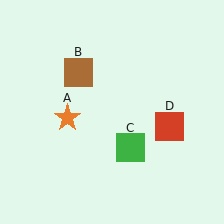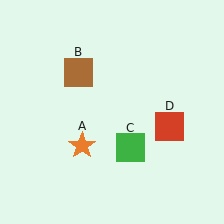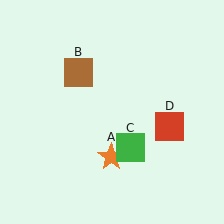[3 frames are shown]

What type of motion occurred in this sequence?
The orange star (object A) rotated counterclockwise around the center of the scene.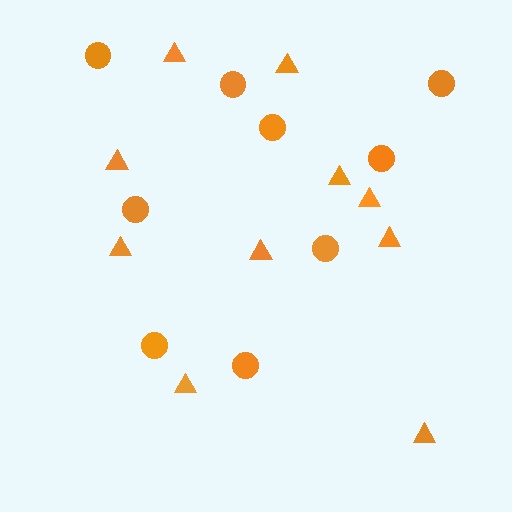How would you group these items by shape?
There are 2 groups: one group of circles (9) and one group of triangles (10).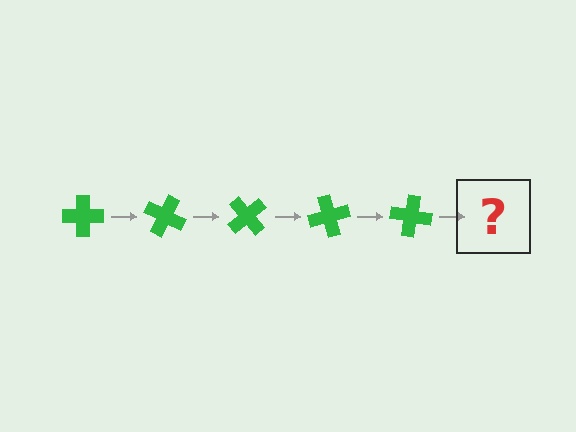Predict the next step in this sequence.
The next step is a green cross rotated 125 degrees.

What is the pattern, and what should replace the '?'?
The pattern is that the cross rotates 25 degrees each step. The '?' should be a green cross rotated 125 degrees.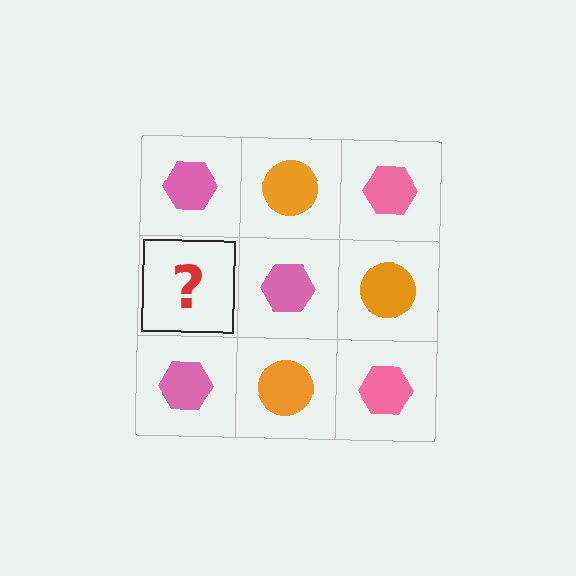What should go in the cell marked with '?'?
The missing cell should contain an orange circle.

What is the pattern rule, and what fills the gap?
The rule is that it alternates pink hexagon and orange circle in a checkerboard pattern. The gap should be filled with an orange circle.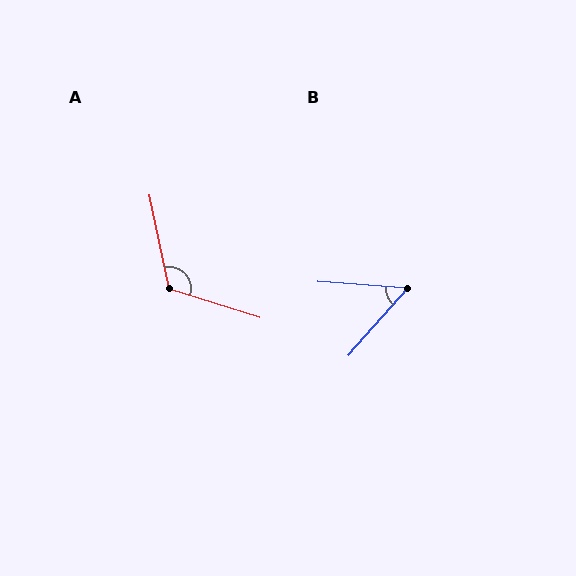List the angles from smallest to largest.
B (53°), A (119°).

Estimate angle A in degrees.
Approximately 119 degrees.